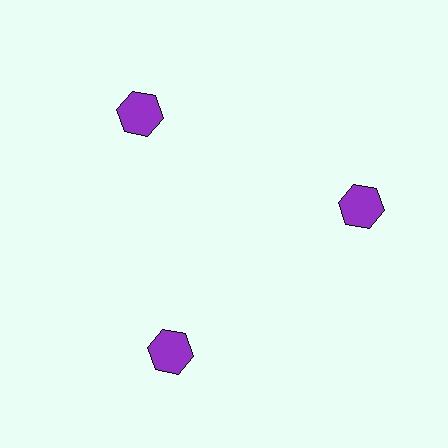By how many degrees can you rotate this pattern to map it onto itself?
The pattern maps onto itself every 120 degrees of rotation.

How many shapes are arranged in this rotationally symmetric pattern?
There are 3 shapes, arranged in 3 groups of 1.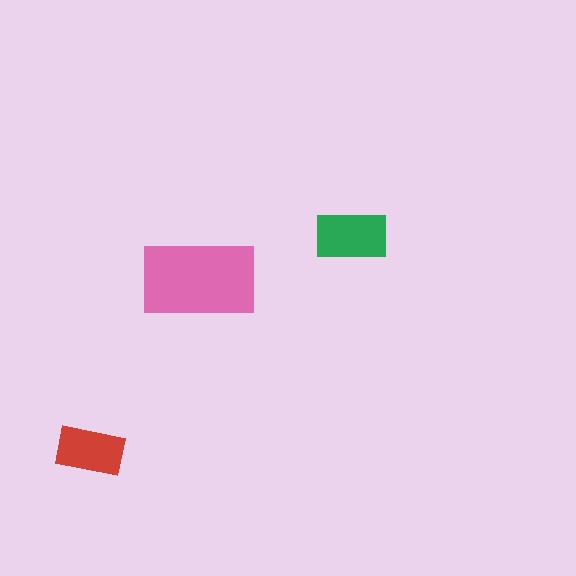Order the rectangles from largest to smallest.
the pink one, the green one, the red one.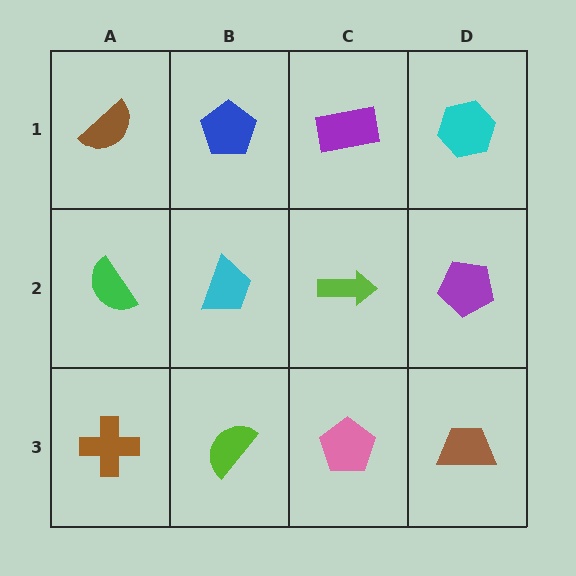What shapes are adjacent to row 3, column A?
A green semicircle (row 2, column A), a lime semicircle (row 3, column B).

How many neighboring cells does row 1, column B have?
3.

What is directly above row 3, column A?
A green semicircle.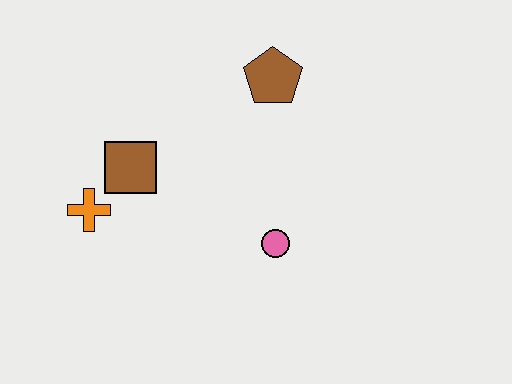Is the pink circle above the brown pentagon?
No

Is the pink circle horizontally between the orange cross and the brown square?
No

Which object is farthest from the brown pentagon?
The orange cross is farthest from the brown pentagon.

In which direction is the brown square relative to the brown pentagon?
The brown square is to the left of the brown pentagon.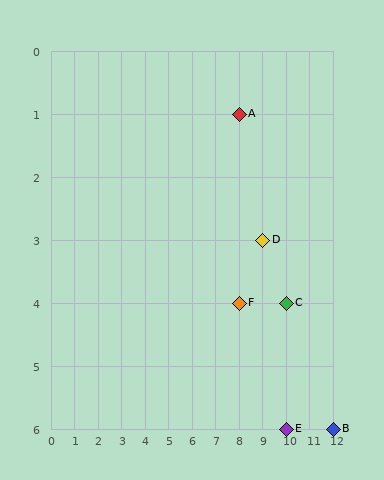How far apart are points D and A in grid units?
Points D and A are 1 column and 2 rows apart (about 2.2 grid units diagonally).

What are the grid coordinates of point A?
Point A is at grid coordinates (8, 1).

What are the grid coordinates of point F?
Point F is at grid coordinates (8, 4).